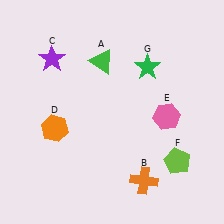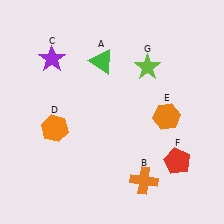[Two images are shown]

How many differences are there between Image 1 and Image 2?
There are 3 differences between the two images.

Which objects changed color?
E changed from pink to orange. F changed from lime to red. G changed from green to lime.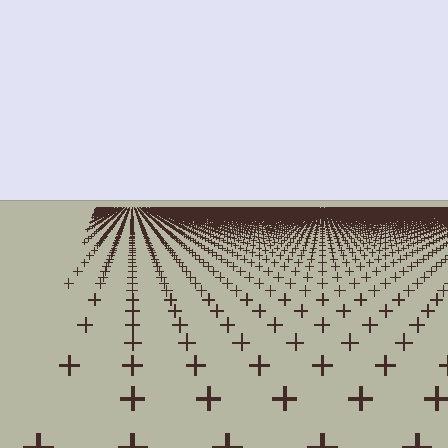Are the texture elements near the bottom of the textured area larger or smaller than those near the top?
Larger. Near the bottom, elements are closer to the viewer and appear at a bigger on-screen size.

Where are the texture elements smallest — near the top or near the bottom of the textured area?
Near the top.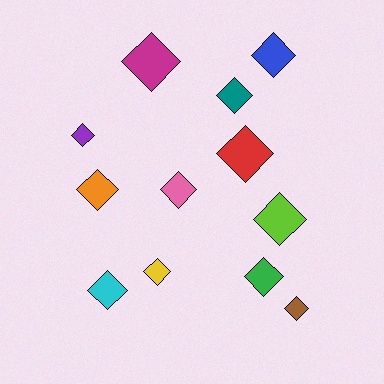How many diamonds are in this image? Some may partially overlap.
There are 12 diamonds.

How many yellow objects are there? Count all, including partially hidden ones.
There is 1 yellow object.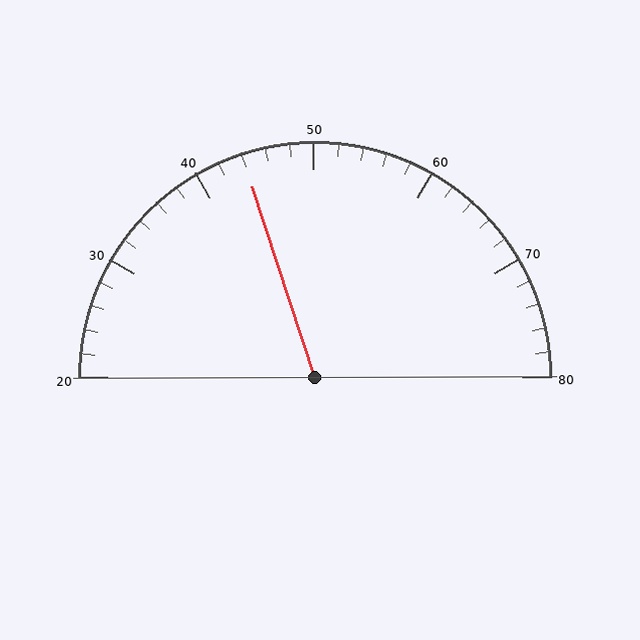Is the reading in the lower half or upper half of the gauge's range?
The reading is in the lower half of the range (20 to 80).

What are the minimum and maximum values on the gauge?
The gauge ranges from 20 to 80.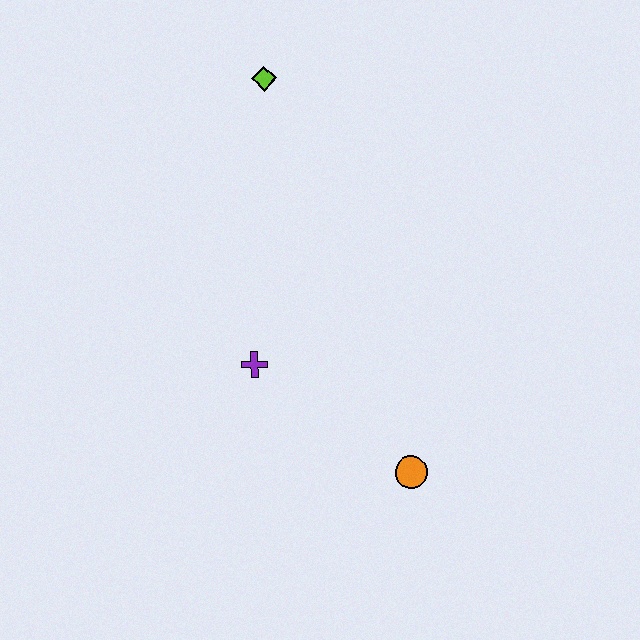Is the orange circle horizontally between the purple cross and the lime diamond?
No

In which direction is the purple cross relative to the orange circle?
The purple cross is to the left of the orange circle.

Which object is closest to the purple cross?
The orange circle is closest to the purple cross.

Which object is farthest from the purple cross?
The lime diamond is farthest from the purple cross.